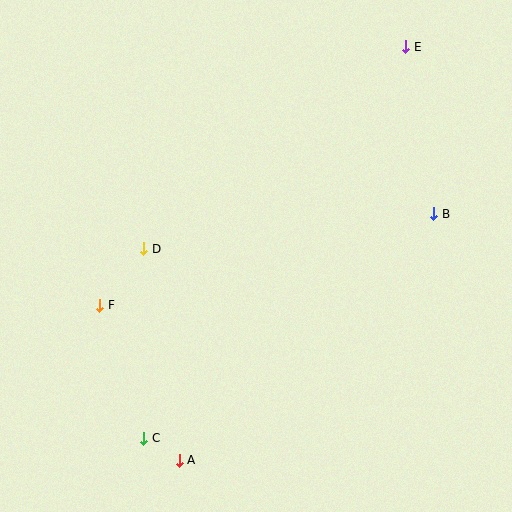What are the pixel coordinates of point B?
Point B is at (434, 214).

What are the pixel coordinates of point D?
Point D is at (144, 249).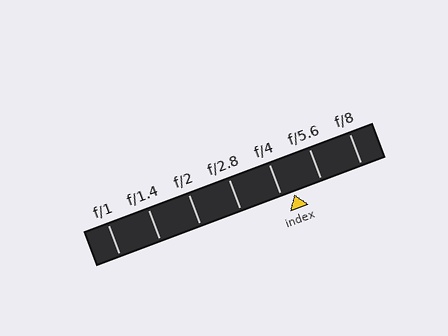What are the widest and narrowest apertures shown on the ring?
The widest aperture shown is f/1 and the narrowest is f/8.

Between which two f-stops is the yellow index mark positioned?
The index mark is between f/4 and f/5.6.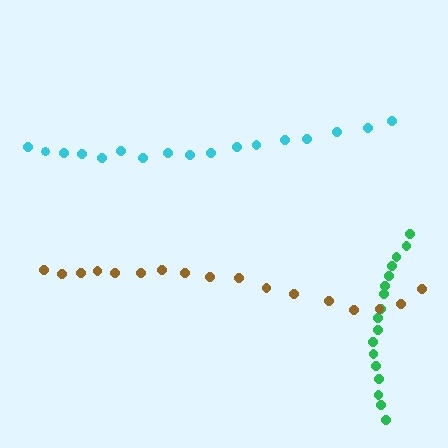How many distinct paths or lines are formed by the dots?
There are 3 distinct paths.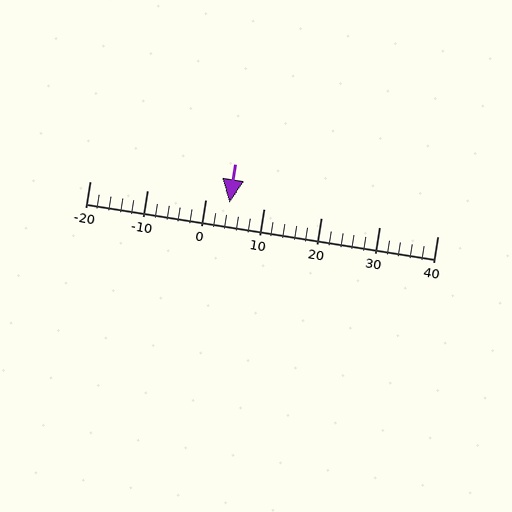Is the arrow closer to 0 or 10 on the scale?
The arrow is closer to 0.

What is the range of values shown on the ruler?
The ruler shows values from -20 to 40.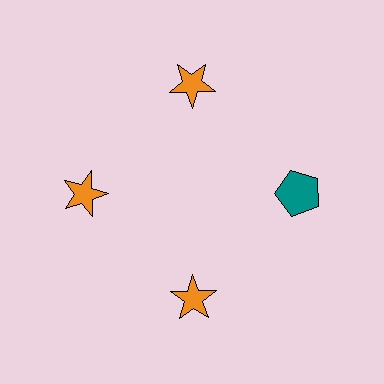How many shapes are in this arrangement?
There are 4 shapes arranged in a ring pattern.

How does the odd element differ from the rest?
It differs in both color (teal instead of orange) and shape (pentagon instead of star).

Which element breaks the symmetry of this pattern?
The teal pentagon at roughly the 3 o'clock position breaks the symmetry. All other shapes are orange stars.